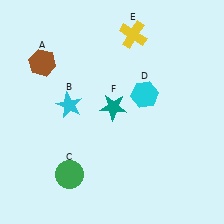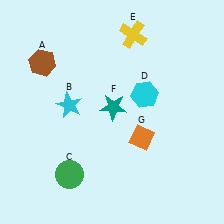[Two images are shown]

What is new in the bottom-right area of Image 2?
An orange diamond (G) was added in the bottom-right area of Image 2.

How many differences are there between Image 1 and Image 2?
There is 1 difference between the two images.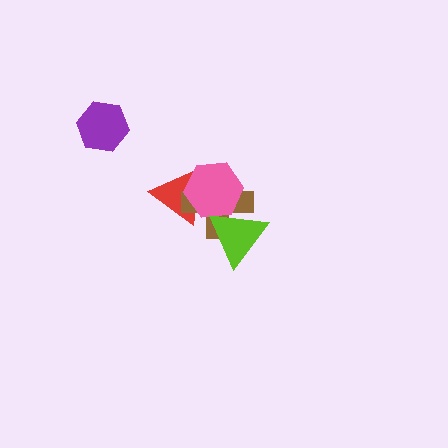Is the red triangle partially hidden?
Yes, it is partially covered by another shape.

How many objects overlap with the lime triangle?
2 objects overlap with the lime triangle.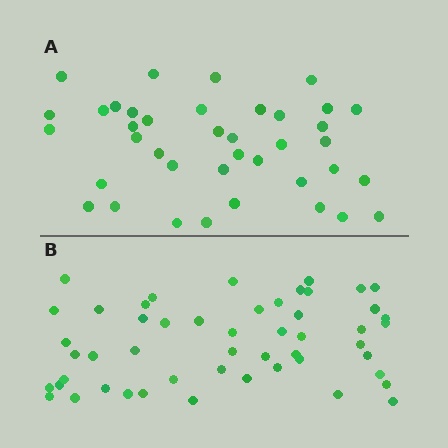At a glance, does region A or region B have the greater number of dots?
Region B (the bottom region) has more dots.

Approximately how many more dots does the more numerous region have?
Region B has roughly 12 or so more dots than region A.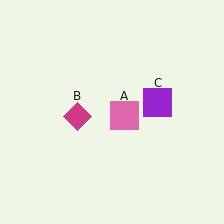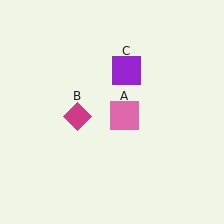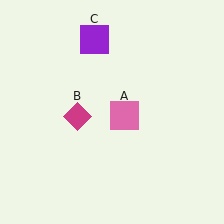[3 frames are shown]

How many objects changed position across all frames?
1 object changed position: purple square (object C).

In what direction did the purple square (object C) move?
The purple square (object C) moved up and to the left.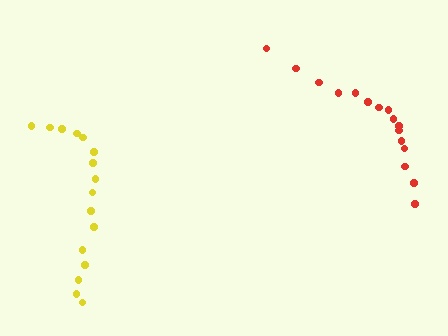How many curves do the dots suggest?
There are 2 distinct paths.